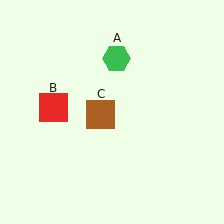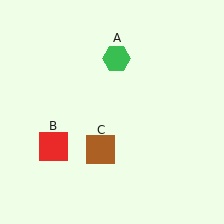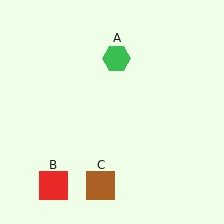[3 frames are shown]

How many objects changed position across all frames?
2 objects changed position: red square (object B), brown square (object C).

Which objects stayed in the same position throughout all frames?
Green hexagon (object A) remained stationary.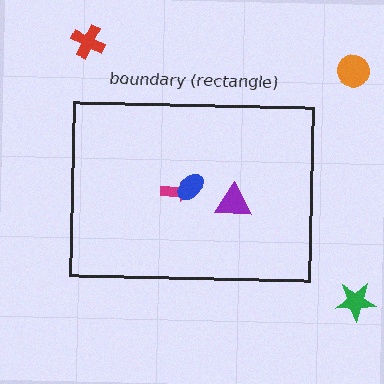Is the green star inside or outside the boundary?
Outside.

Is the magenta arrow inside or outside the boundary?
Inside.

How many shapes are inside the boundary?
3 inside, 3 outside.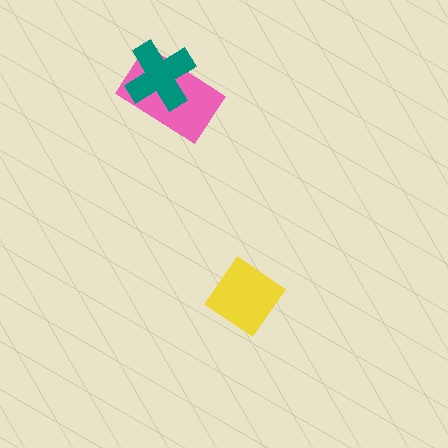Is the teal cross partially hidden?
No, no other shape covers it.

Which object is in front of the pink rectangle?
The teal cross is in front of the pink rectangle.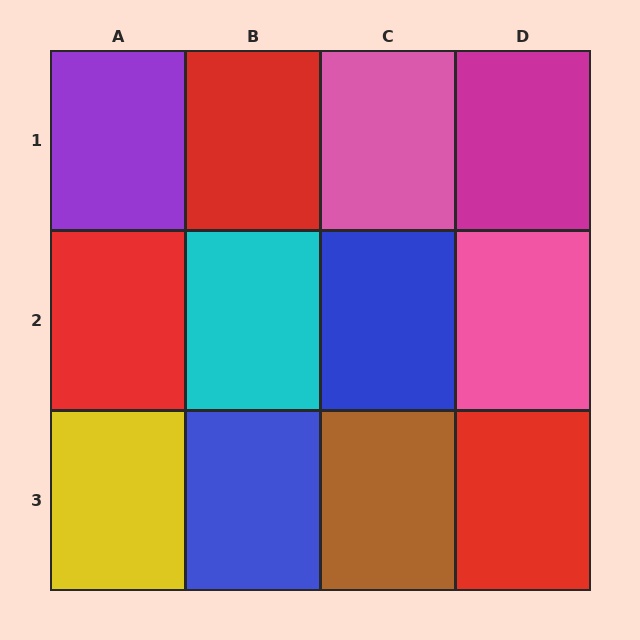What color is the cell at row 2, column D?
Pink.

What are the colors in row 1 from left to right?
Purple, red, pink, magenta.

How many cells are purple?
1 cell is purple.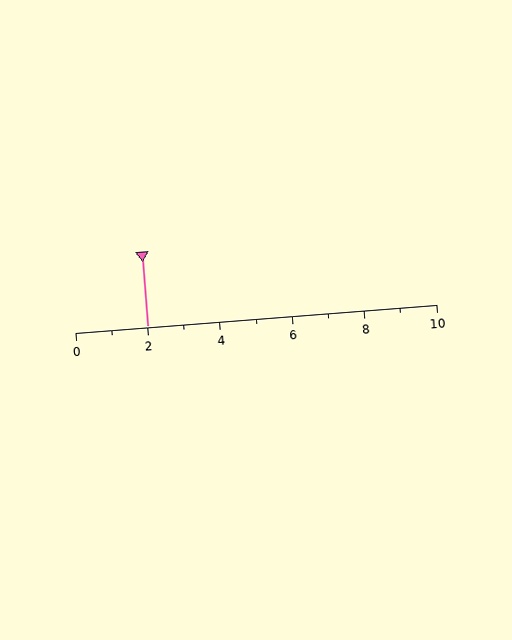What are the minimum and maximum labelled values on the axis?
The axis runs from 0 to 10.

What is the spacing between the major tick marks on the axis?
The major ticks are spaced 2 apart.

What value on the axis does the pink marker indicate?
The marker indicates approximately 2.